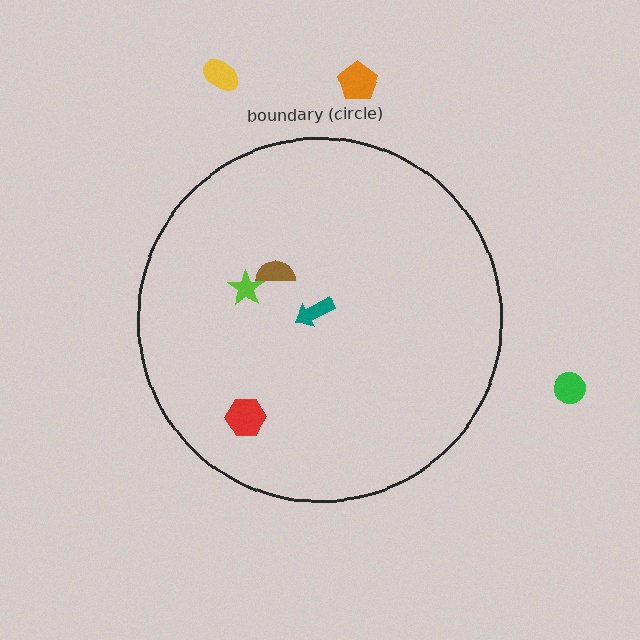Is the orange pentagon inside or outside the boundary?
Outside.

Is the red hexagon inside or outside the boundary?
Inside.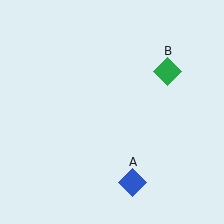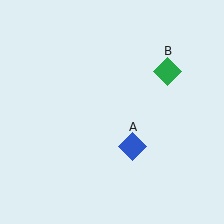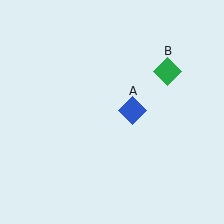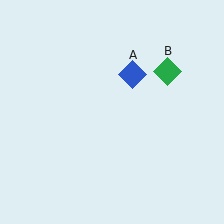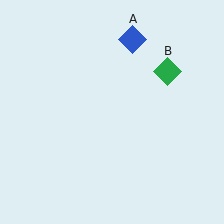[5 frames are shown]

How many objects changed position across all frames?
1 object changed position: blue diamond (object A).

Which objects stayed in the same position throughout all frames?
Green diamond (object B) remained stationary.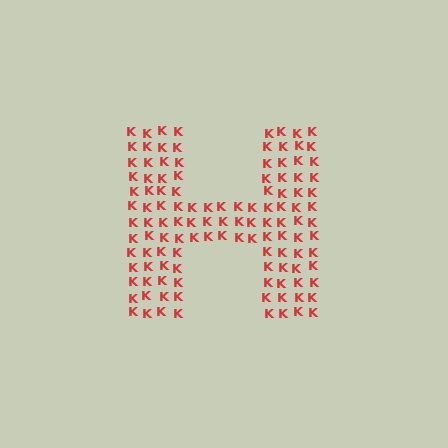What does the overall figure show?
The overall figure shows the letter H.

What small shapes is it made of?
It is made of small letter K's.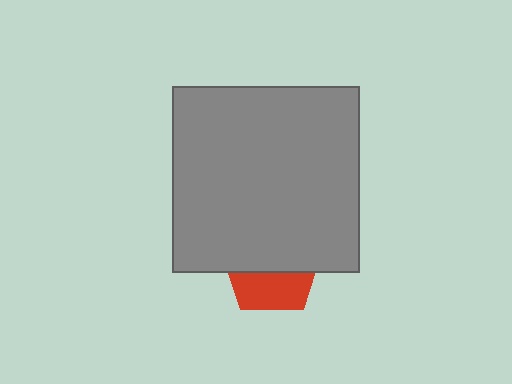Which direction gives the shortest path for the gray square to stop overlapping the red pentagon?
Moving up gives the shortest separation.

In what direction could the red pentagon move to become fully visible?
The red pentagon could move down. That would shift it out from behind the gray square entirely.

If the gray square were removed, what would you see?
You would see the complete red pentagon.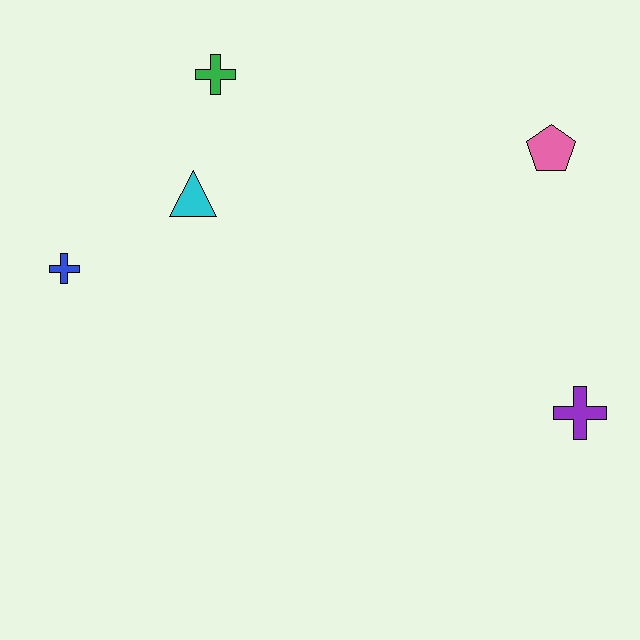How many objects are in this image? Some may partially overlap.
There are 5 objects.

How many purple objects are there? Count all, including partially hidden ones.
There is 1 purple object.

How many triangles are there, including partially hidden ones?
There is 1 triangle.